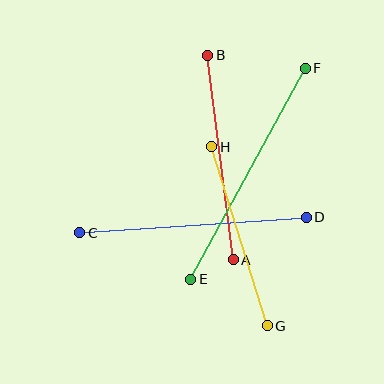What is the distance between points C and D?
The distance is approximately 227 pixels.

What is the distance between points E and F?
The distance is approximately 240 pixels.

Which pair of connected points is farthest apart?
Points E and F are farthest apart.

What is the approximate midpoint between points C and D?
The midpoint is at approximately (193, 225) pixels.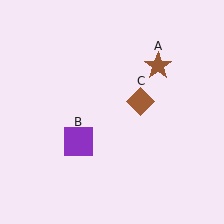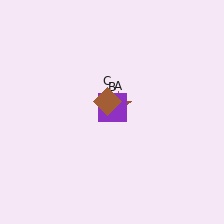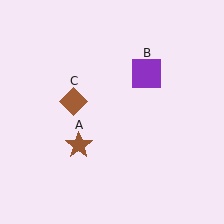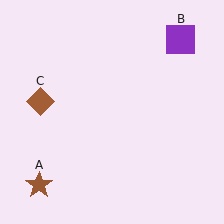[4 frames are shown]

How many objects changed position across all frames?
3 objects changed position: brown star (object A), purple square (object B), brown diamond (object C).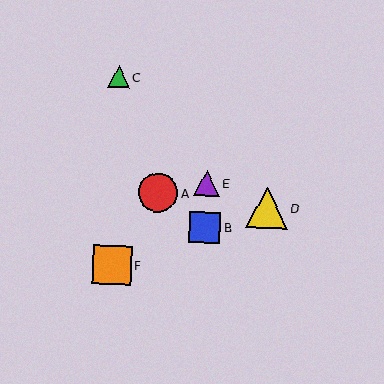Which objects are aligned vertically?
Objects B, E are aligned vertically.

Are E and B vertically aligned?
Yes, both are at x≈207.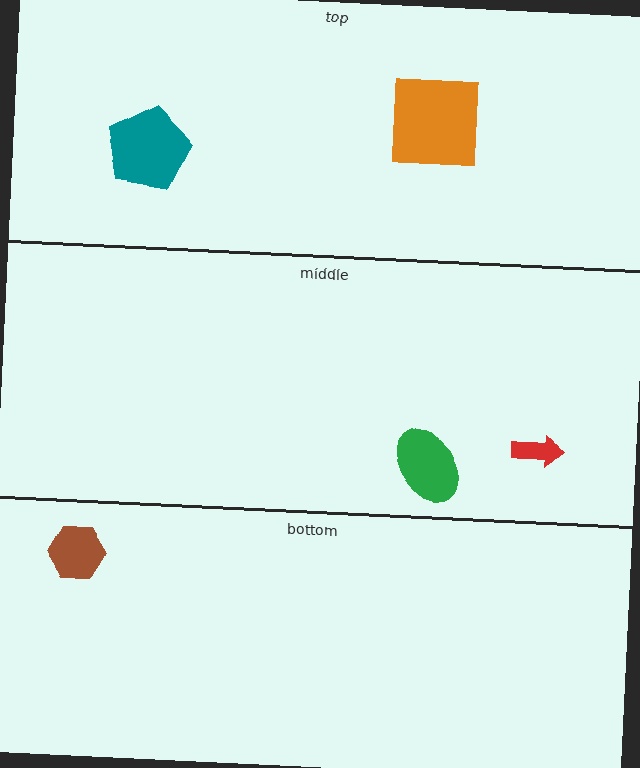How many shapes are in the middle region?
2.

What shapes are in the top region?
The teal pentagon, the orange square.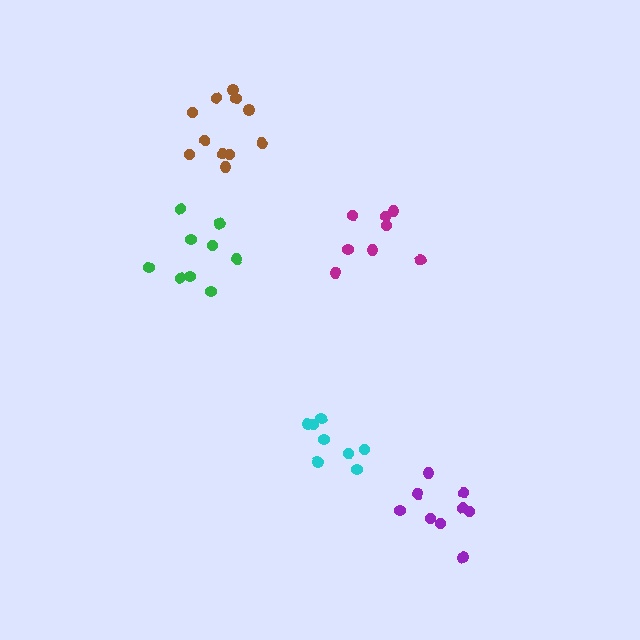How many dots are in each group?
Group 1: 8 dots, Group 2: 9 dots, Group 3: 11 dots, Group 4: 8 dots, Group 5: 9 dots (45 total).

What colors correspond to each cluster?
The clusters are colored: magenta, purple, brown, cyan, green.